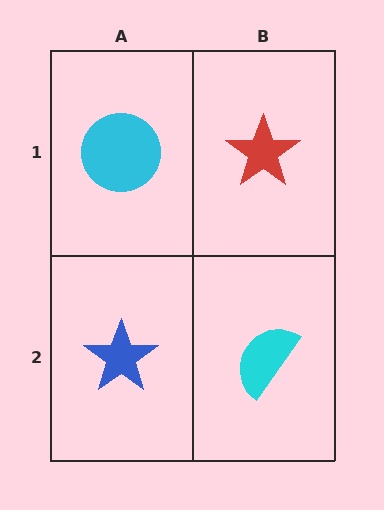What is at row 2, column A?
A blue star.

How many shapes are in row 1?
2 shapes.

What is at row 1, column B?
A red star.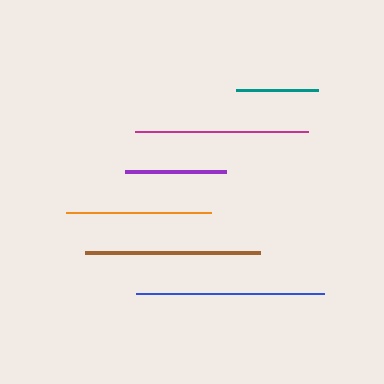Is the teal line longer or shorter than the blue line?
The blue line is longer than the teal line.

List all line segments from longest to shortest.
From longest to shortest: blue, brown, magenta, orange, purple, teal.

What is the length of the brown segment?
The brown segment is approximately 176 pixels long.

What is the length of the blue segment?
The blue segment is approximately 188 pixels long.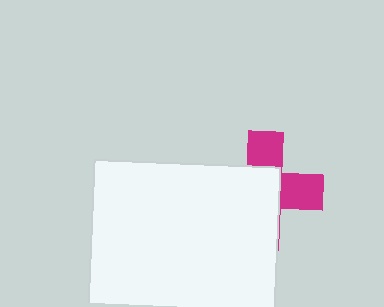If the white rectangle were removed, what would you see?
You would see the complete magenta cross.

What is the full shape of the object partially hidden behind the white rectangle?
The partially hidden object is a magenta cross.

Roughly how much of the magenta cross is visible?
A small part of it is visible (roughly 41%).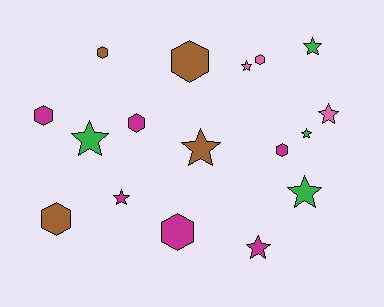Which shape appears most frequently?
Star, with 9 objects.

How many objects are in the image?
There are 17 objects.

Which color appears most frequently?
Magenta, with 6 objects.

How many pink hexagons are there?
There is 1 pink hexagon.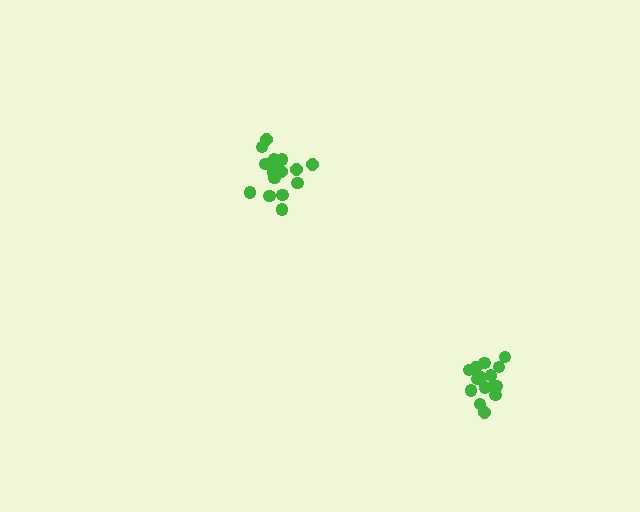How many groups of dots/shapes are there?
There are 2 groups.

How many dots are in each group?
Group 1: 15 dots, Group 2: 16 dots (31 total).